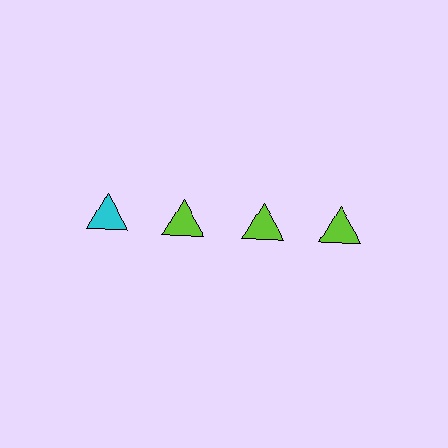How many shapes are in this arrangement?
There are 4 shapes arranged in a grid pattern.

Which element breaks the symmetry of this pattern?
The cyan triangle in the top row, leftmost column breaks the symmetry. All other shapes are lime triangles.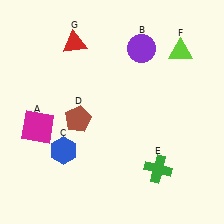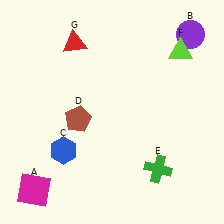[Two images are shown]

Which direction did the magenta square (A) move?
The magenta square (A) moved down.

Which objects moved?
The objects that moved are: the magenta square (A), the purple circle (B).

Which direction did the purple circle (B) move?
The purple circle (B) moved right.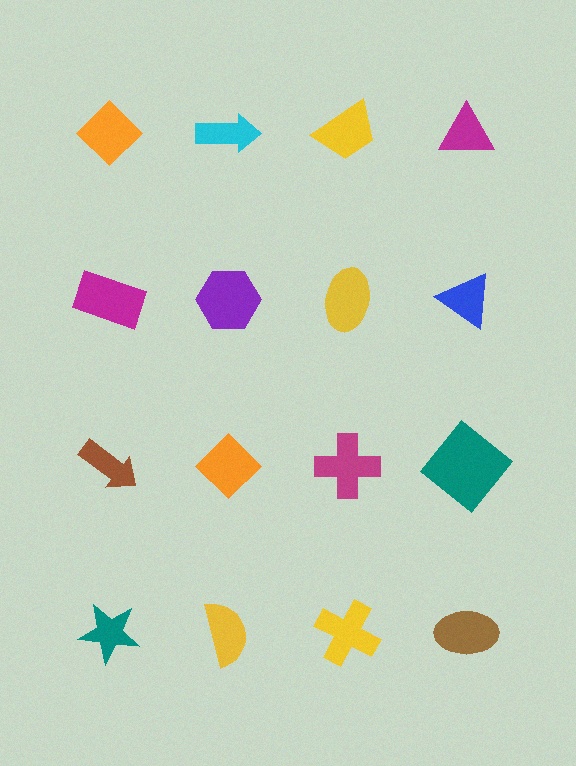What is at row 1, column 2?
A cyan arrow.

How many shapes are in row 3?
4 shapes.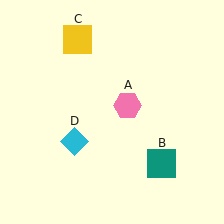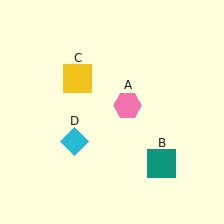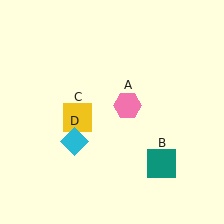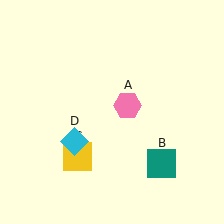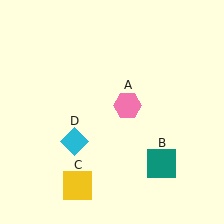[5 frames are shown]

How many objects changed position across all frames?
1 object changed position: yellow square (object C).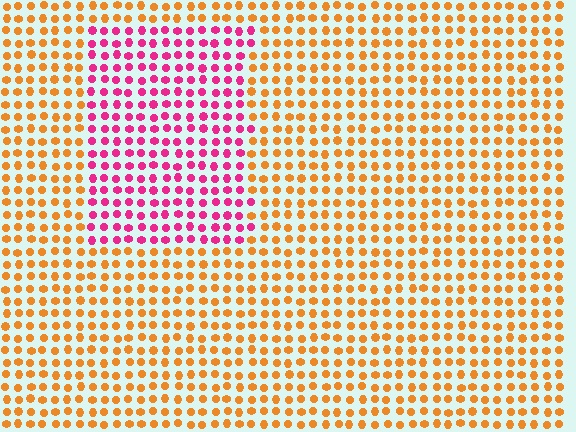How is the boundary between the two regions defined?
The boundary is defined purely by a slight shift in hue (about 62 degrees). Spacing, size, and orientation are identical on both sides.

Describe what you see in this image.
The image is filled with small orange elements in a uniform arrangement. A rectangle-shaped region is visible where the elements are tinted to a slightly different hue, forming a subtle color boundary.